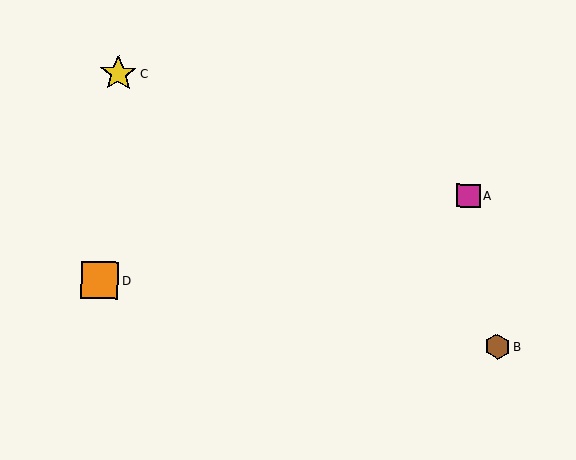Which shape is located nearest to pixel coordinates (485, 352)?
The brown hexagon (labeled B) at (498, 347) is nearest to that location.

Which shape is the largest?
The yellow star (labeled C) is the largest.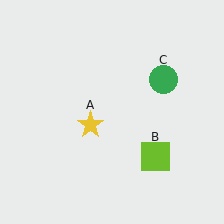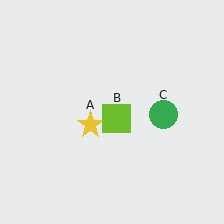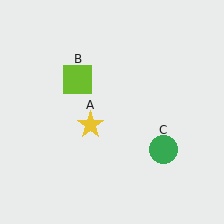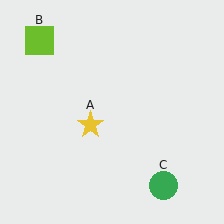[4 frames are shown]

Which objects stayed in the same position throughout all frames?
Yellow star (object A) remained stationary.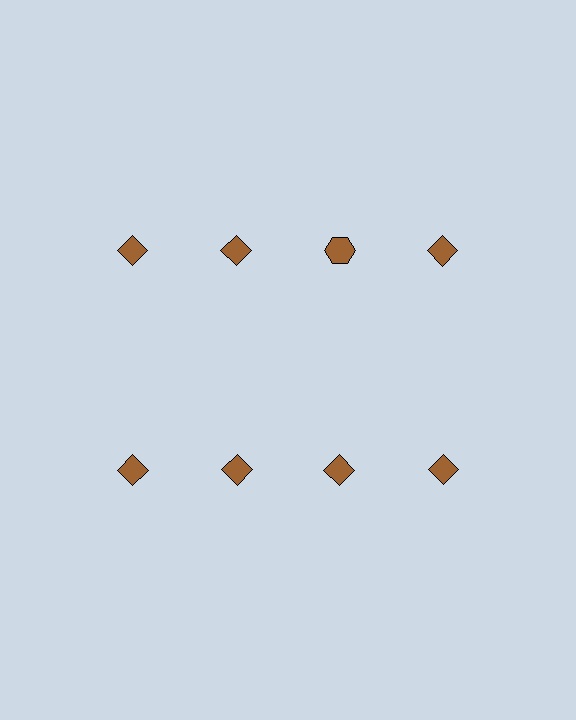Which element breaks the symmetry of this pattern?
The brown hexagon in the top row, center column breaks the symmetry. All other shapes are brown diamonds.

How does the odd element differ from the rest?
It has a different shape: hexagon instead of diamond.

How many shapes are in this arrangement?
There are 8 shapes arranged in a grid pattern.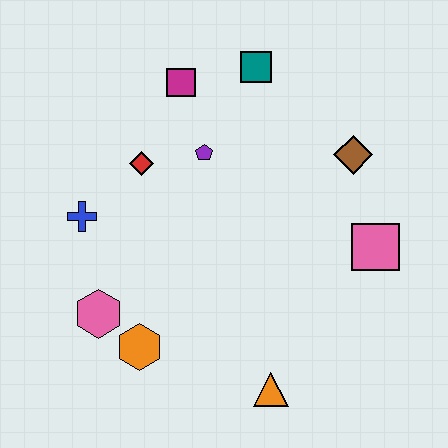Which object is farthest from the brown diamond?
The pink hexagon is farthest from the brown diamond.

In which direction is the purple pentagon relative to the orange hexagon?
The purple pentagon is above the orange hexagon.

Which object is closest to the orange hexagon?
The pink hexagon is closest to the orange hexagon.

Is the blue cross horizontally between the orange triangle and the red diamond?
No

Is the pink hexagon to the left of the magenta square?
Yes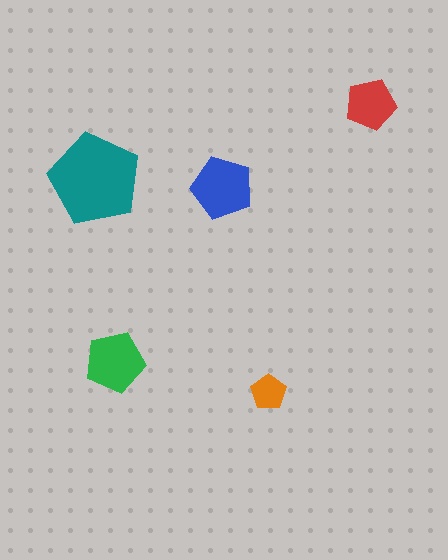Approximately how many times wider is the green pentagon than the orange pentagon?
About 1.5 times wider.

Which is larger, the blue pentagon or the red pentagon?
The blue one.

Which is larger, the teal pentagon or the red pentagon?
The teal one.